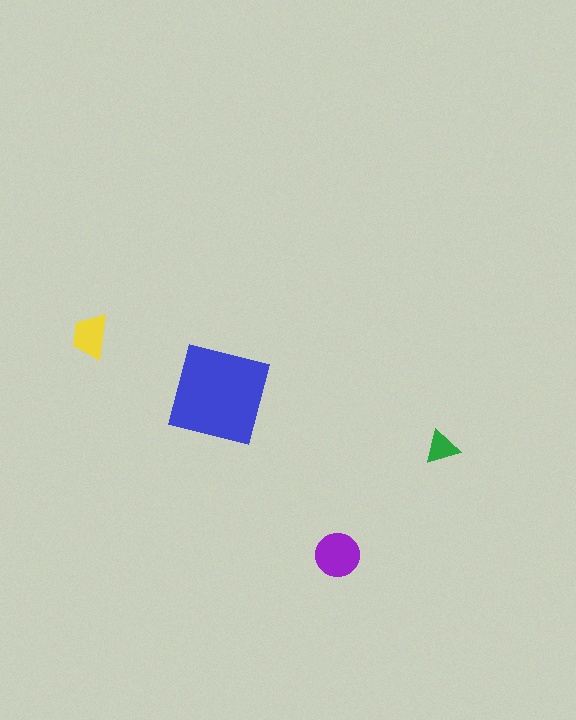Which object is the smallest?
The green triangle.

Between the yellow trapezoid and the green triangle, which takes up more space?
The yellow trapezoid.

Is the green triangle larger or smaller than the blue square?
Smaller.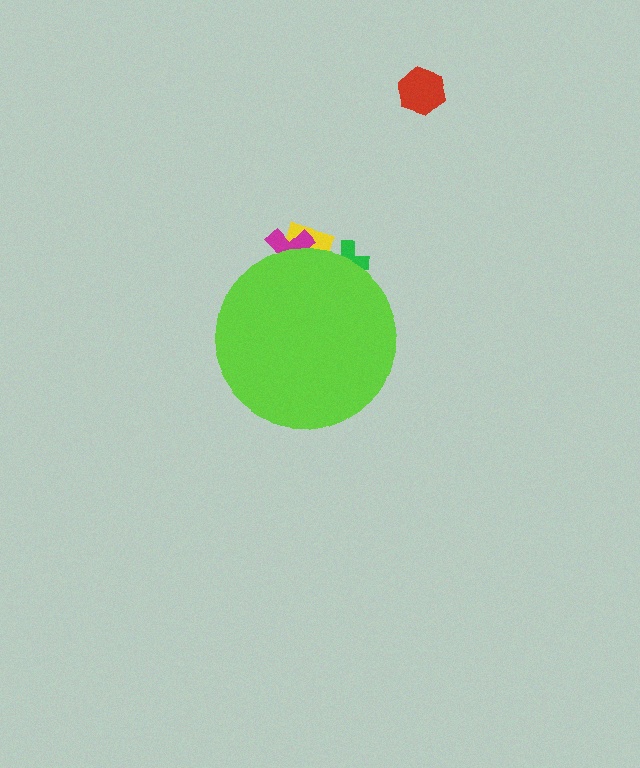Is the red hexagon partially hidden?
No, the red hexagon is fully visible.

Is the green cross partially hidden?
Yes, the green cross is partially hidden behind the lime circle.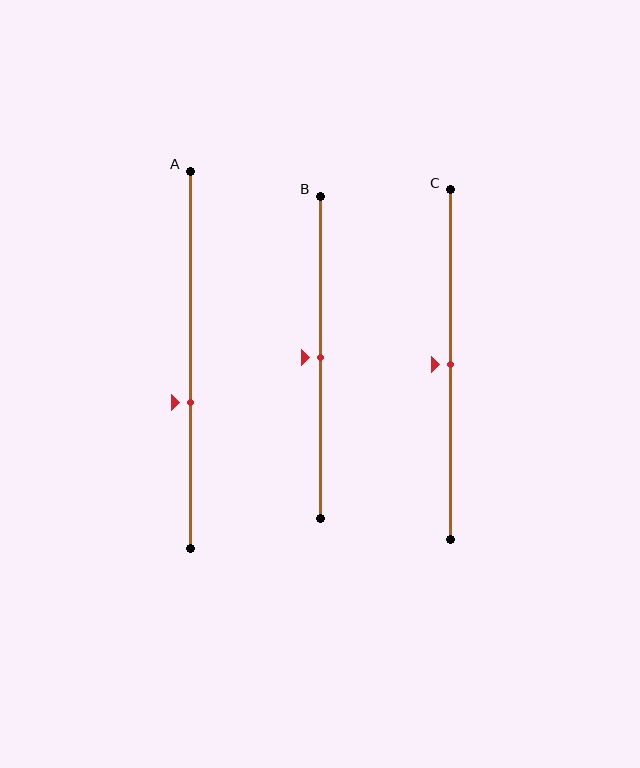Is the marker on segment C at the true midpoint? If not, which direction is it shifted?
Yes, the marker on segment C is at the true midpoint.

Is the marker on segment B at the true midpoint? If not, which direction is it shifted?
Yes, the marker on segment B is at the true midpoint.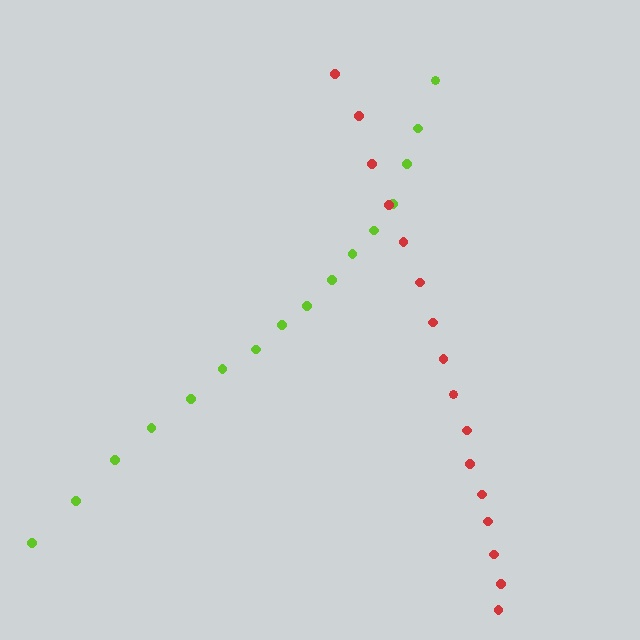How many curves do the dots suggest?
There are 2 distinct paths.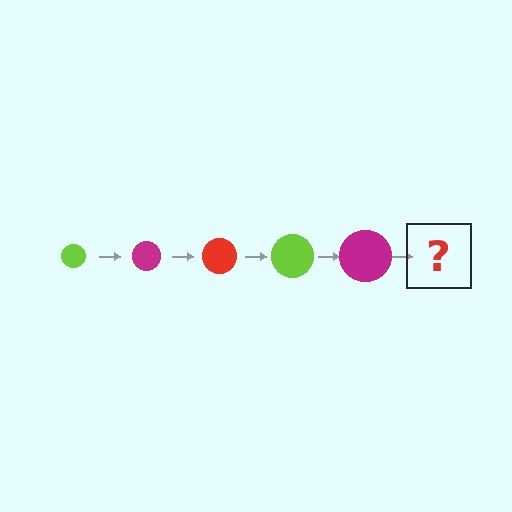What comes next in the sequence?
The next element should be a red circle, larger than the previous one.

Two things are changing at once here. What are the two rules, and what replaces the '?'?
The two rules are that the circle grows larger each step and the color cycles through lime, magenta, and red. The '?' should be a red circle, larger than the previous one.